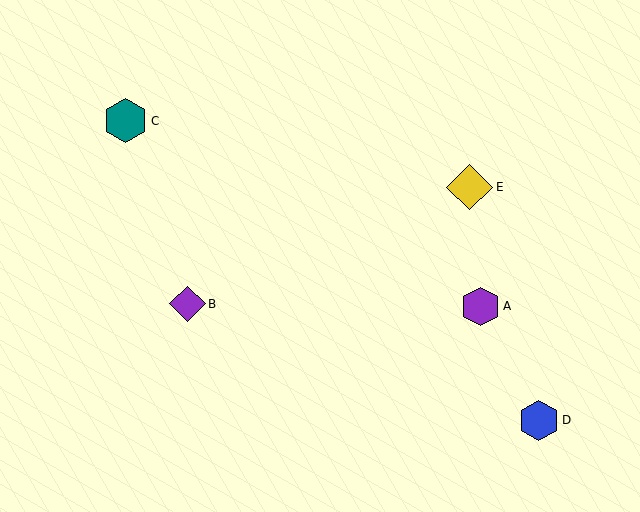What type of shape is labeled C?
Shape C is a teal hexagon.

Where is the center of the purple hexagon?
The center of the purple hexagon is at (480, 306).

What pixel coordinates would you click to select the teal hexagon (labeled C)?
Click at (126, 121) to select the teal hexagon C.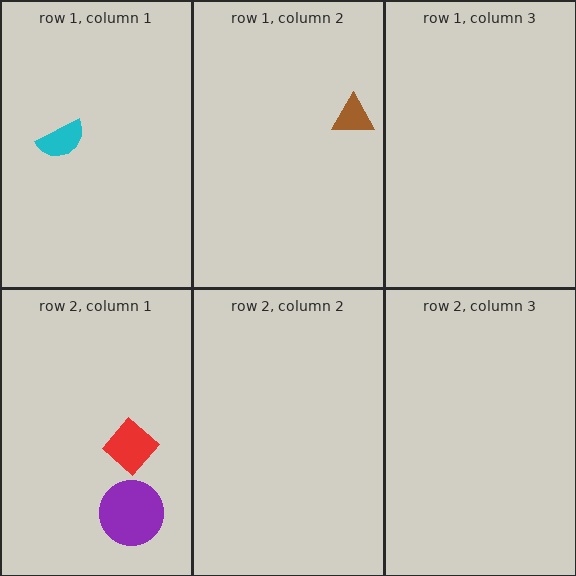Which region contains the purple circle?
The row 2, column 1 region.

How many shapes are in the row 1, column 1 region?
1.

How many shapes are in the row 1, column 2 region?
1.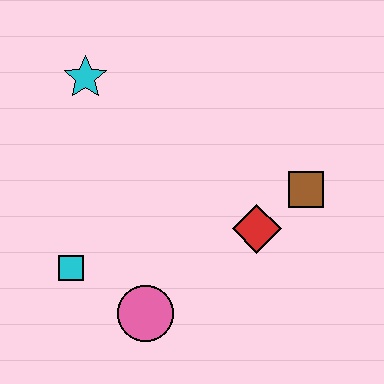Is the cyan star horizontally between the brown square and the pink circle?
No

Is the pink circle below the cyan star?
Yes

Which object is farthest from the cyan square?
The brown square is farthest from the cyan square.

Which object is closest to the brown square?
The red diamond is closest to the brown square.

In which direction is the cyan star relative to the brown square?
The cyan star is to the left of the brown square.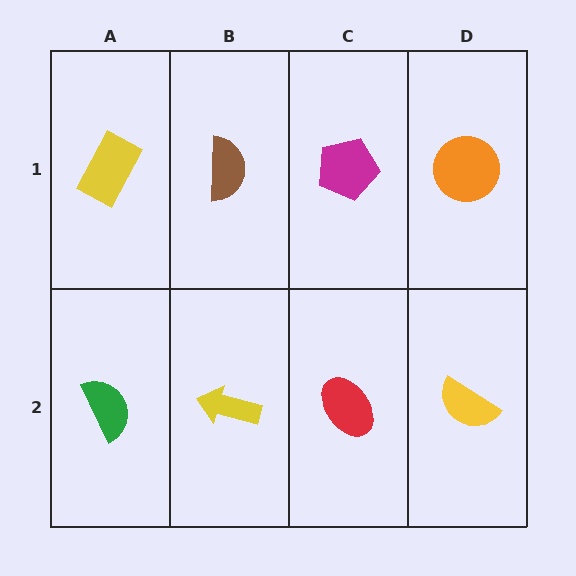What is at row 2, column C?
A red ellipse.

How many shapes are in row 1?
4 shapes.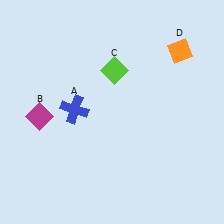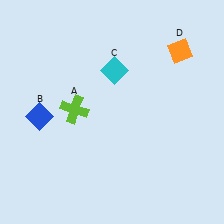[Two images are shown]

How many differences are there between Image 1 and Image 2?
There are 3 differences between the two images.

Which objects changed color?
A changed from blue to lime. B changed from magenta to blue. C changed from lime to cyan.